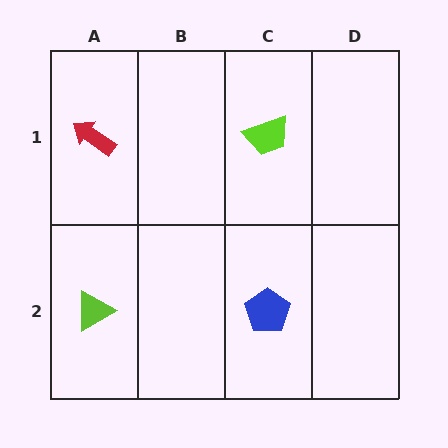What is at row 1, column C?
A lime trapezoid.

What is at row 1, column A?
A red arrow.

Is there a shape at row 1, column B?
No, that cell is empty.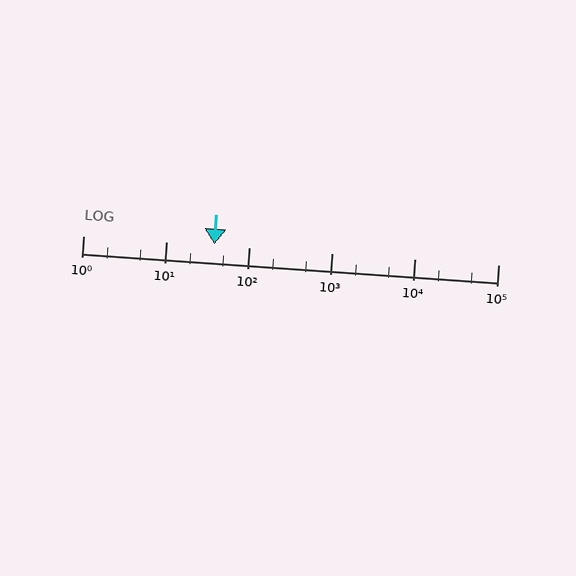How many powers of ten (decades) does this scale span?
The scale spans 5 decades, from 1 to 100000.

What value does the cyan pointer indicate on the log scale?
The pointer indicates approximately 38.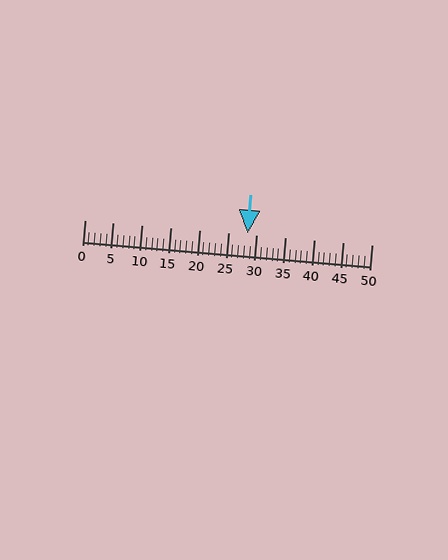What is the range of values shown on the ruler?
The ruler shows values from 0 to 50.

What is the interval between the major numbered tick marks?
The major tick marks are spaced 5 units apart.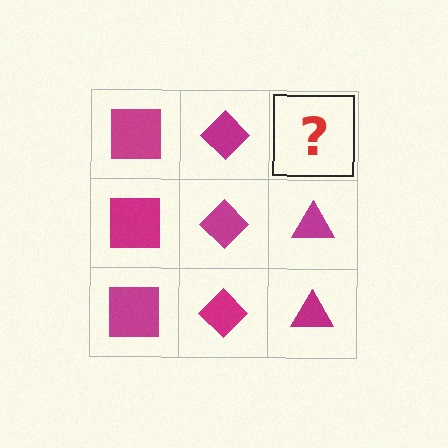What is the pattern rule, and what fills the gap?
The rule is that each column has a consistent shape. The gap should be filled with a magenta triangle.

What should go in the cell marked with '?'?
The missing cell should contain a magenta triangle.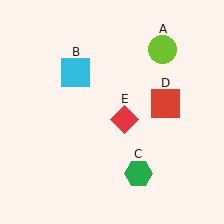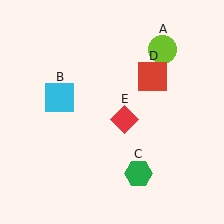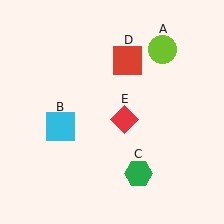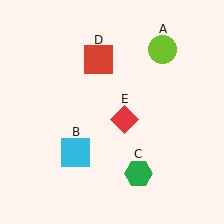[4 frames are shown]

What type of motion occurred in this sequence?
The cyan square (object B), red square (object D) rotated counterclockwise around the center of the scene.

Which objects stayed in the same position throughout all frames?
Lime circle (object A) and green hexagon (object C) and red diamond (object E) remained stationary.